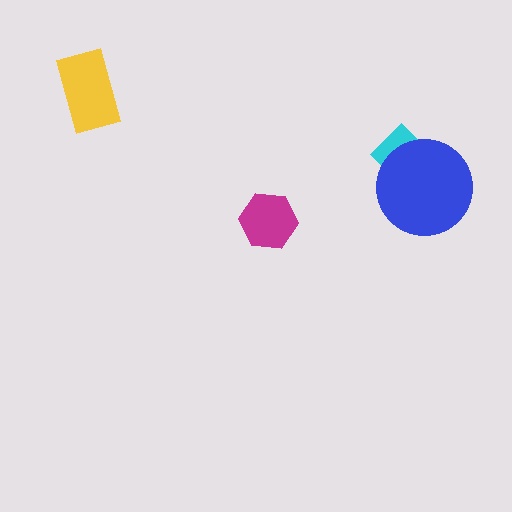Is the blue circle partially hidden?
No, no other shape covers it.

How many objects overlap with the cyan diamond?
1 object overlaps with the cyan diamond.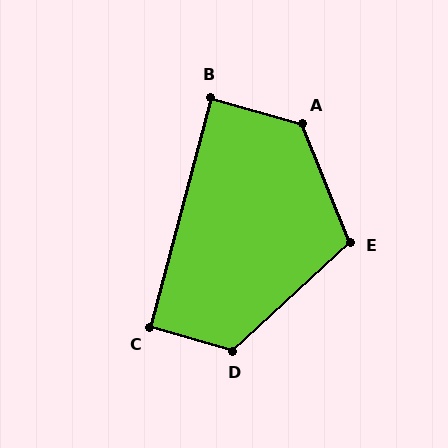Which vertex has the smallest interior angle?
B, at approximately 89 degrees.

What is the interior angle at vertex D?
Approximately 121 degrees (obtuse).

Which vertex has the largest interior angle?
A, at approximately 128 degrees.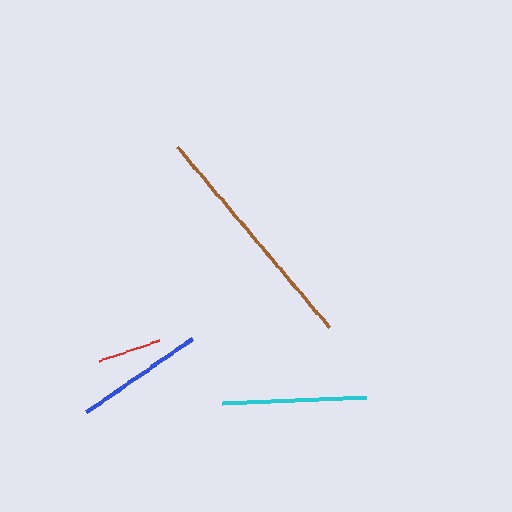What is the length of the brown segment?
The brown segment is approximately 235 pixels long.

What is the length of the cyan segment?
The cyan segment is approximately 144 pixels long.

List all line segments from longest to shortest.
From longest to shortest: brown, cyan, blue, red.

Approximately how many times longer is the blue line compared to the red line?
The blue line is approximately 2.0 times the length of the red line.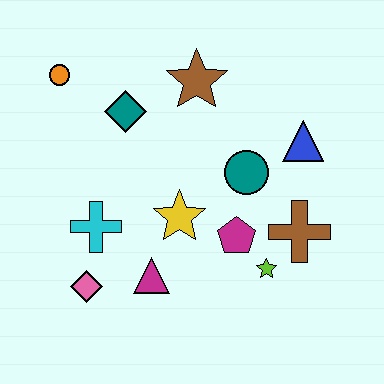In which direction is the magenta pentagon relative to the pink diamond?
The magenta pentagon is to the right of the pink diamond.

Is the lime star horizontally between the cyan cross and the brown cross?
Yes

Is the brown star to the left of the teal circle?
Yes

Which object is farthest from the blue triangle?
The pink diamond is farthest from the blue triangle.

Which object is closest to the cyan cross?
The pink diamond is closest to the cyan cross.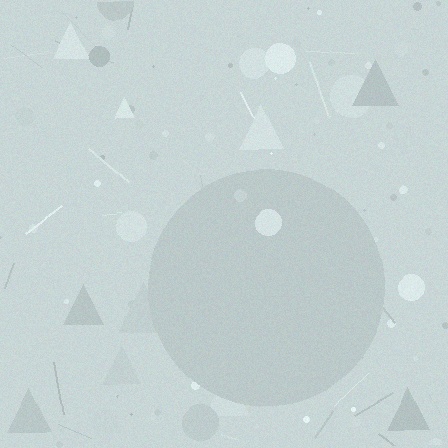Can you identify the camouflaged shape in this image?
The camouflaged shape is a circle.